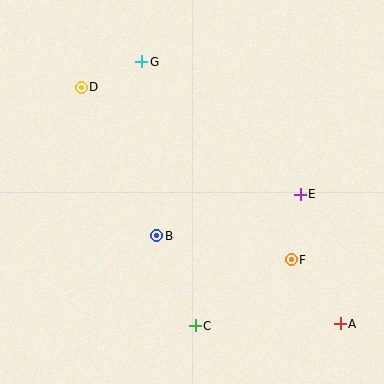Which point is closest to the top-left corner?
Point D is closest to the top-left corner.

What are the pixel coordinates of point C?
Point C is at (195, 326).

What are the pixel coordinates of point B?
Point B is at (157, 236).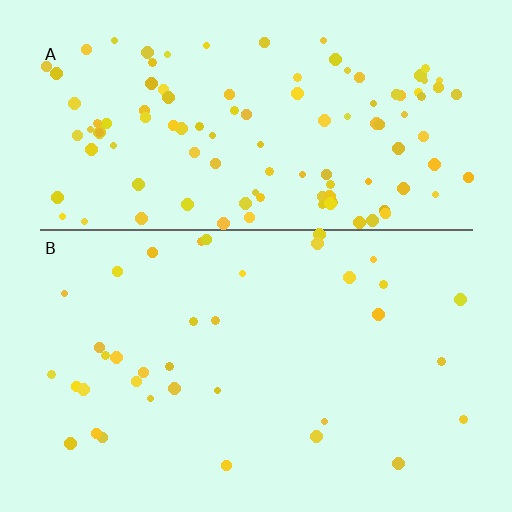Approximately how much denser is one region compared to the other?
Approximately 3.1× — region A over region B.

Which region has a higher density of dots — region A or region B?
A (the top).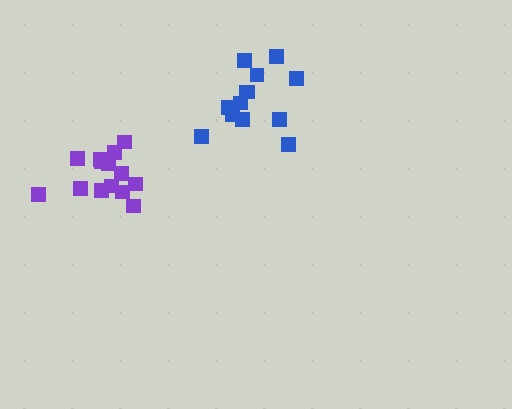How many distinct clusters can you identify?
There are 2 distinct clusters.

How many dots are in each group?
Group 1: 13 dots, Group 2: 14 dots (27 total).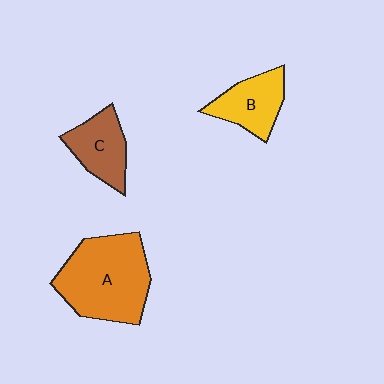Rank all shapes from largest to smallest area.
From largest to smallest: A (orange), B (yellow), C (brown).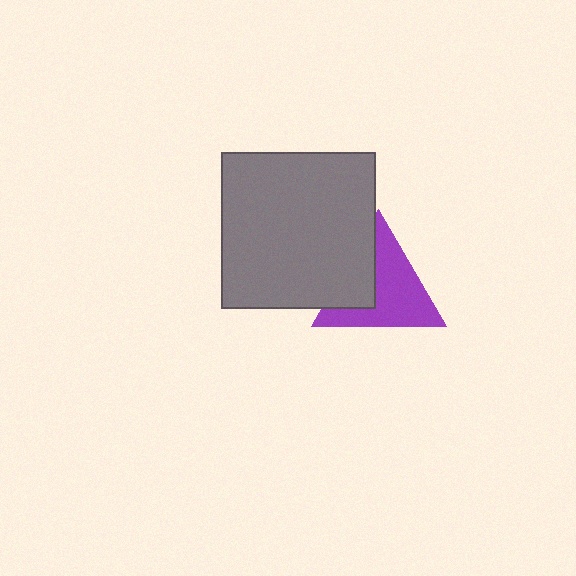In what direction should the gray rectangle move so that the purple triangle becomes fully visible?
The gray rectangle should move left. That is the shortest direction to clear the overlap and leave the purple triangle fully visible.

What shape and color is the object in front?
The object in front is a gray rectangle.